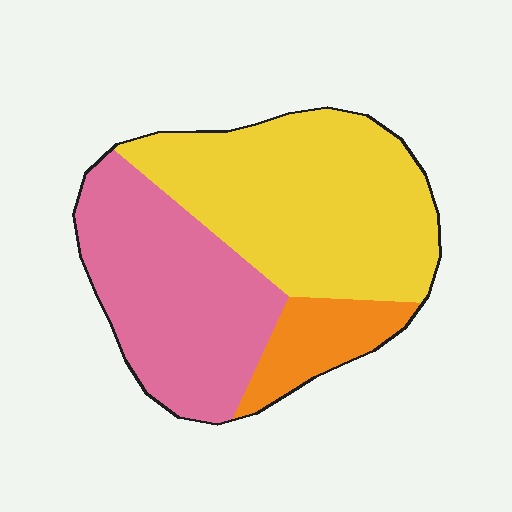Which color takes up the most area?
Yellow, at roughly 50%.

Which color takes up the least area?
Orange, at roughly 10%.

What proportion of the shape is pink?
Pink covers roughly 40% of the shape.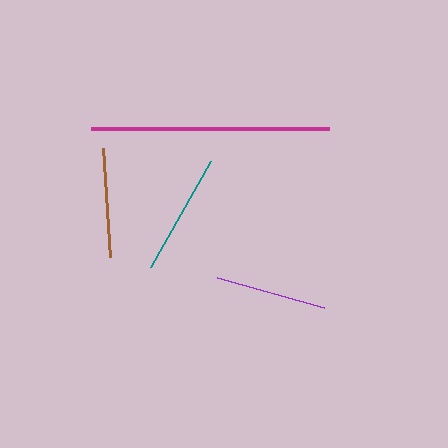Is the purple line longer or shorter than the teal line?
The teal line is longer than the purple line.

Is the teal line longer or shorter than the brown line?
The teal line is longer than the brown line.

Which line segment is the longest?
The magenta line is the longest at approximately 238 pixels.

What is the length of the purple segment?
The purple segment is approximately 110 pixels long.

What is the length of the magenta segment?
The magenta segment is approximately 238 pixels long.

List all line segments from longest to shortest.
From longest to shortest: magenta, teal, purple, brown.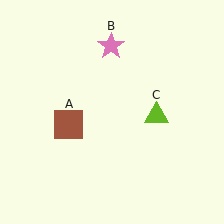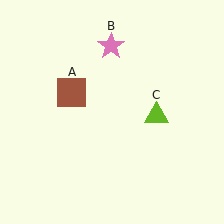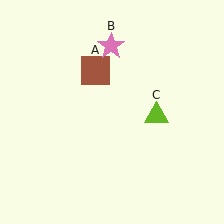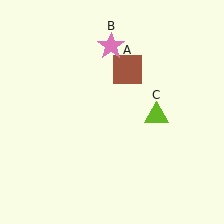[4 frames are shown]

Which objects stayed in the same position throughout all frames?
Pink star (object B) and lime triangle (object C) remained stationary.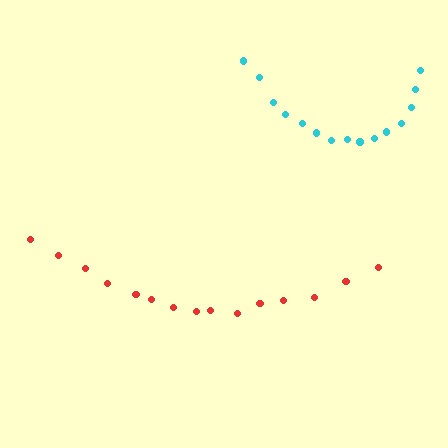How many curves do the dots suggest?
There are 2 distinct paths.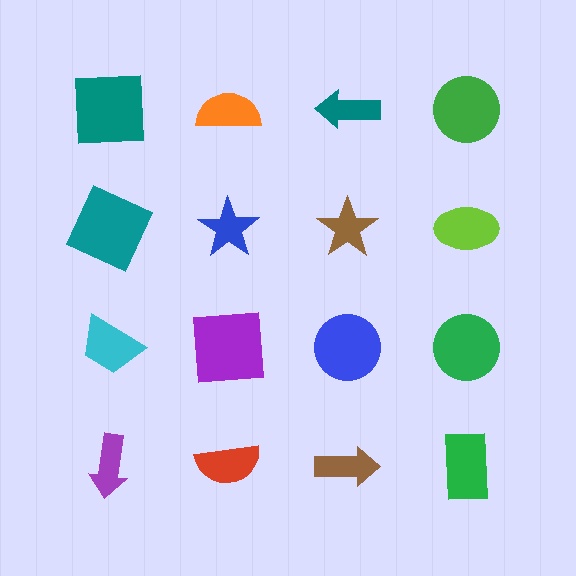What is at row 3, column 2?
A purple square.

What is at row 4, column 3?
A brown arrow.